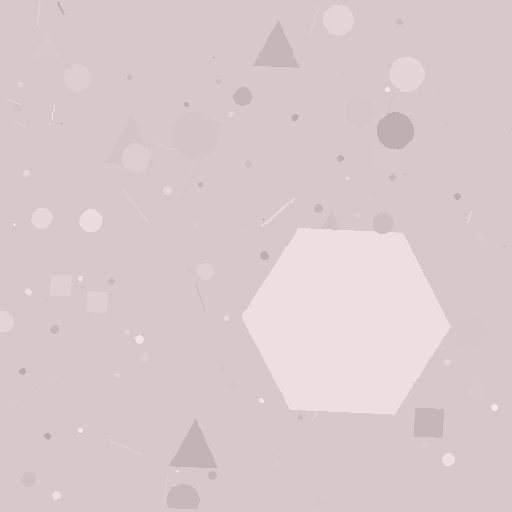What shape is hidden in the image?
A hexagon is hidden in the image.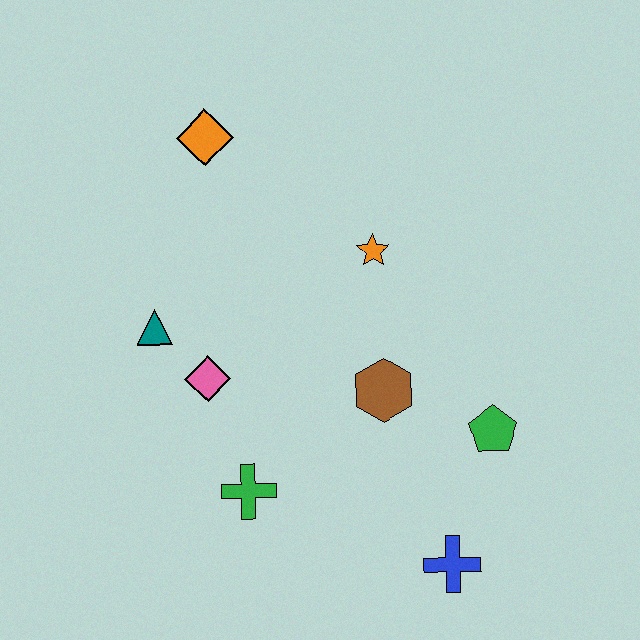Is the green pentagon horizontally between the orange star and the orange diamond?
No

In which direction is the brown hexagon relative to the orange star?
The brown hexagon is below the orange star.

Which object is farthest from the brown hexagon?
The orange diamond is farthest from the brown hexagon.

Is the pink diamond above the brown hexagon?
Yes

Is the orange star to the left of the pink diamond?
No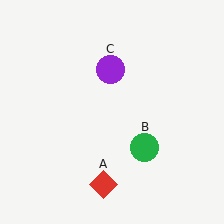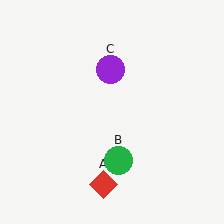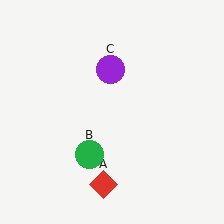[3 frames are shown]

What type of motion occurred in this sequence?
The green circle (object B) rotated clockwise around the center of the scene.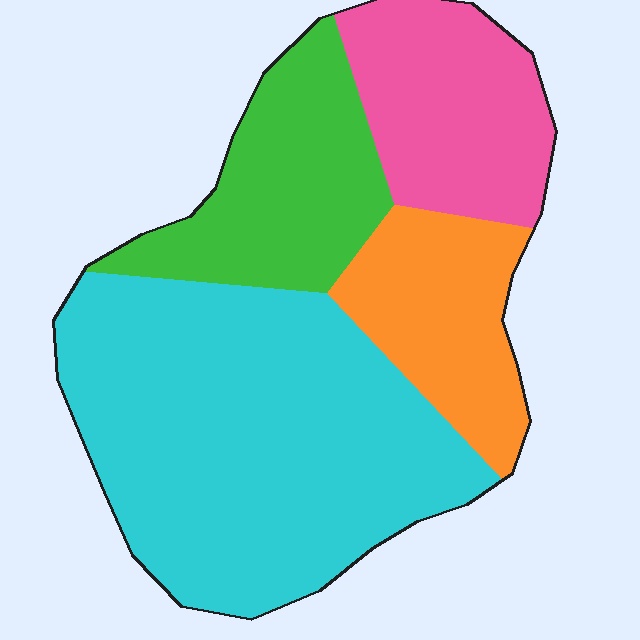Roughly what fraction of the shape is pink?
Pink covers 18% of the shape.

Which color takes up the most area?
Cyan, at roughly 50%.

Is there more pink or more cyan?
Cyan.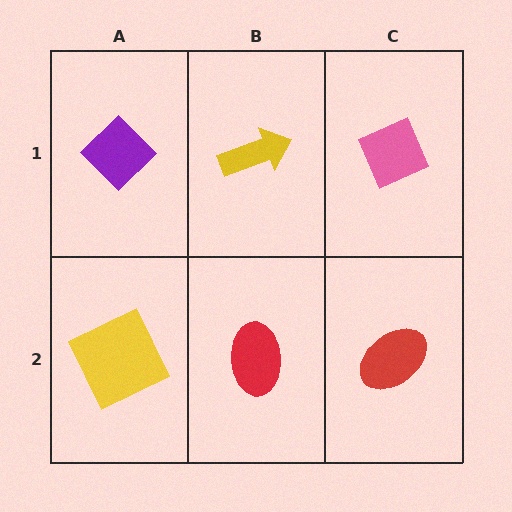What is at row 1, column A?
A purple diamond.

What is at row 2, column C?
A red ellipse.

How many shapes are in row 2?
3 shapes.